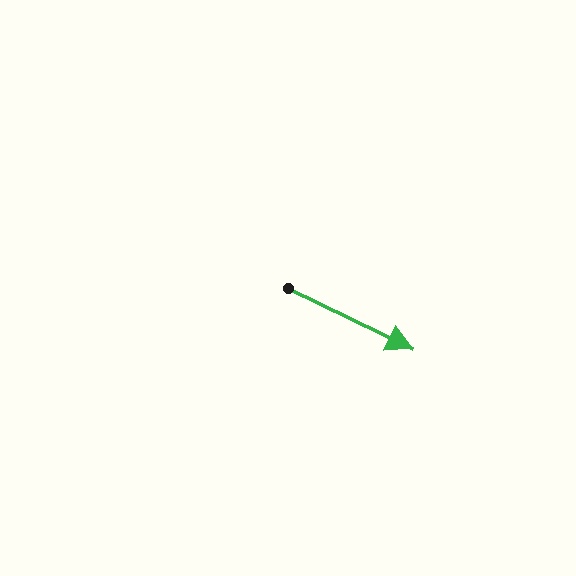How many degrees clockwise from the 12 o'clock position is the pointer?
Approximately 116 degrees.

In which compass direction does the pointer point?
Southeast.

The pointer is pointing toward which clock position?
Roughly 4 o'clock.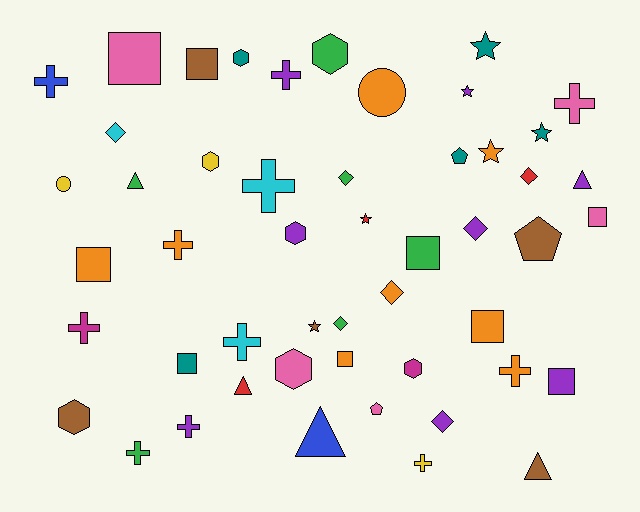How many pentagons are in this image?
There are 3 pentagons.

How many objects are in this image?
There are 50 objects.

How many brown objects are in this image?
There are 5 brown objects.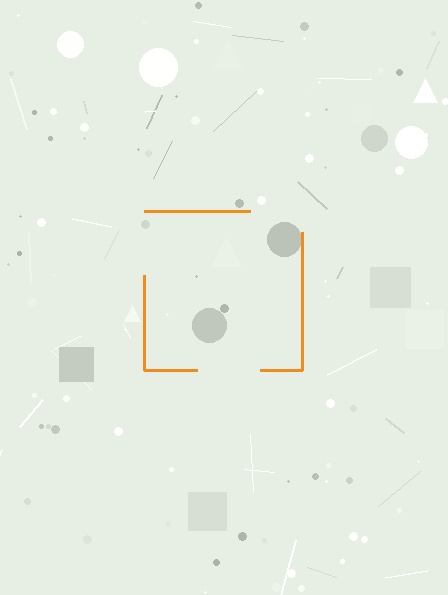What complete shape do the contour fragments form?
The contour fragments form a square.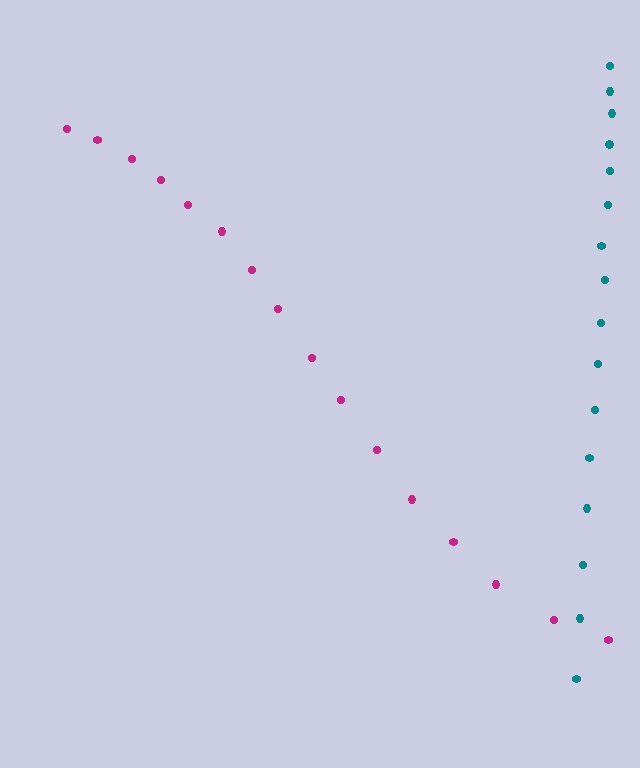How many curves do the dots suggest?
There are 2 distinct paths.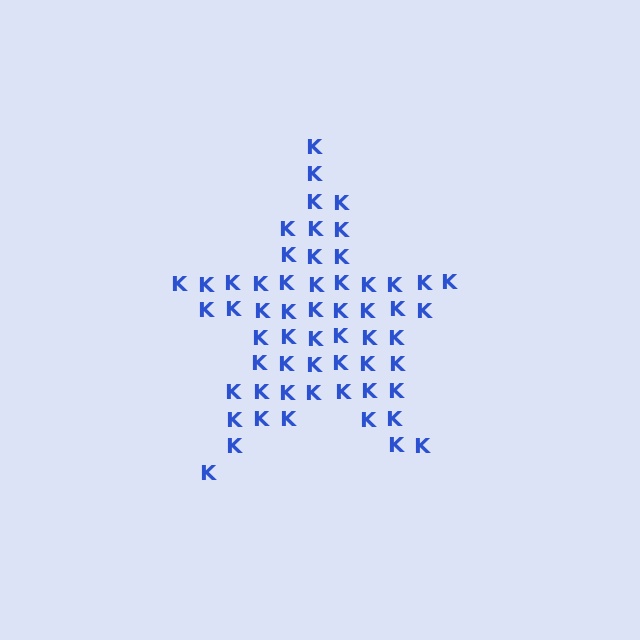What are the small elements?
The small elements are letter K's.